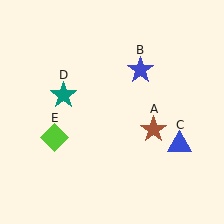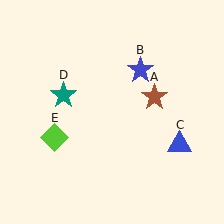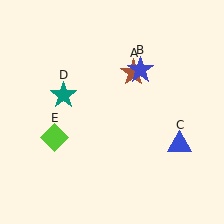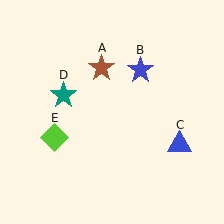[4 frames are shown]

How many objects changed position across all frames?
1 object changed position: brown star (object A).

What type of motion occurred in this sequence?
The brown star (object A) rotated counterclockwise around the center of the scene.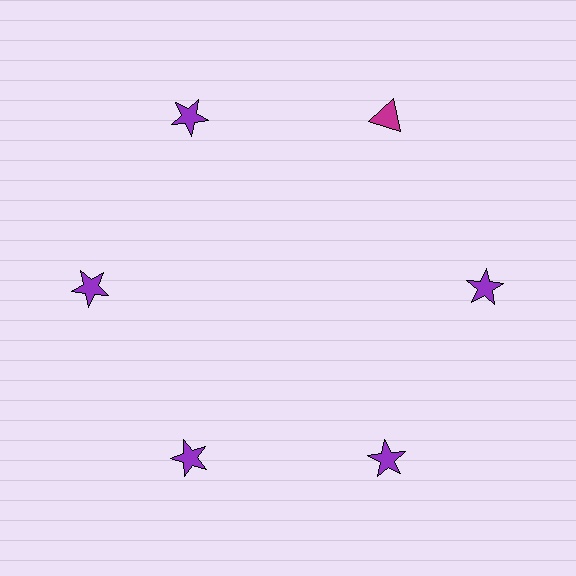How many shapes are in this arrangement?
There are 6 shapes arranged in a ring pattern.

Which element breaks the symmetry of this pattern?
The magenta triangle at roughly the 1 o'clock position breaks the symmetry. All other shapes are purple stars.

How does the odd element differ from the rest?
It differs in both color (magenta instead of purple) and shape (triangle instead of star).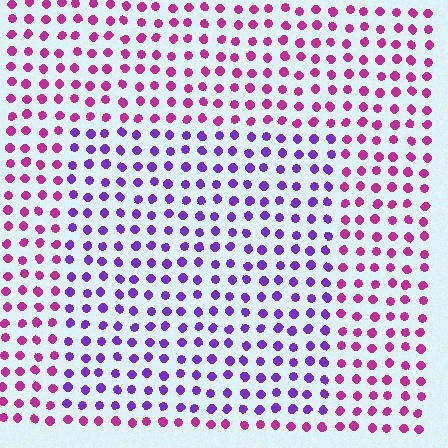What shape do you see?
I see a rectangle.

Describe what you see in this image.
The image is filled with small magenta elements in a uniform arrangement. A rectangle-shaped region is visible where the elements are tinted to a slightly different hue, forming a subtle color boundary.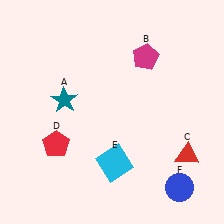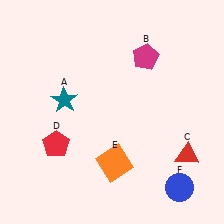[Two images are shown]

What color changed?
The square (E) changed from cyan in Image 1 to orange in Image 2.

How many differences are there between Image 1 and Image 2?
There is 1 difference between the two images.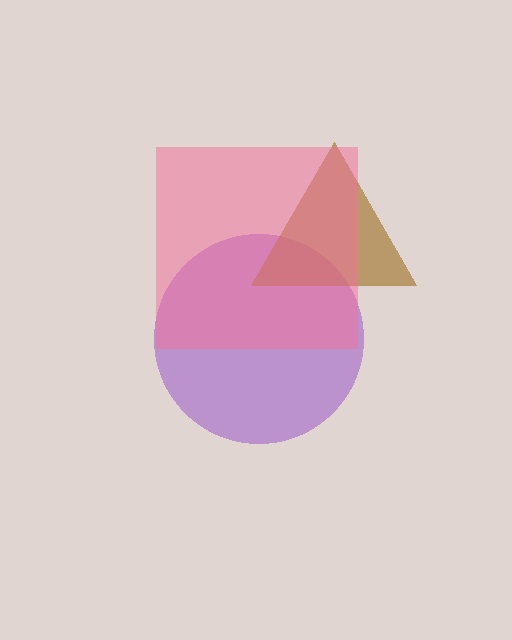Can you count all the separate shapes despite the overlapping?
Yes, there are 3 separate shapes.